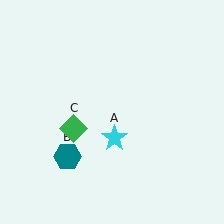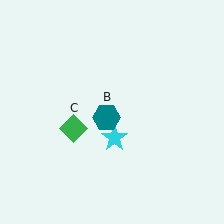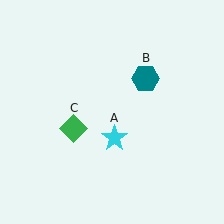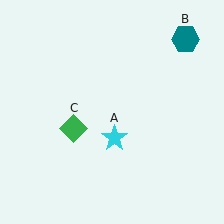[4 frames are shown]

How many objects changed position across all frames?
1 object changed position: teal hexagon (object B).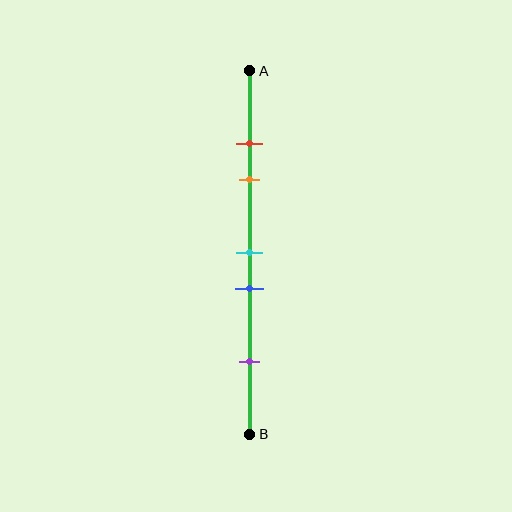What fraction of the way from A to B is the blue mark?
The blue mark is approximately 60% (0.6) of the way from A to B.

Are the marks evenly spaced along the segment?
No, the marks are not evenly spaced.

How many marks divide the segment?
There are 5 marks dividing the segment.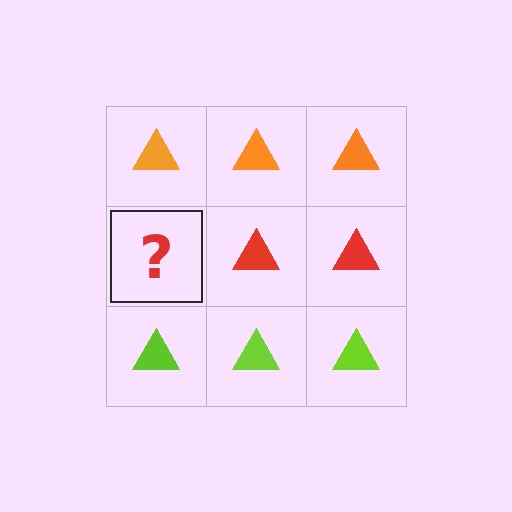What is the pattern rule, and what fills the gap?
The rule is that each row has a consistent color. The gap should be filled with a red triangle.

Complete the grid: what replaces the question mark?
The question mark should be replaced with a red triangle.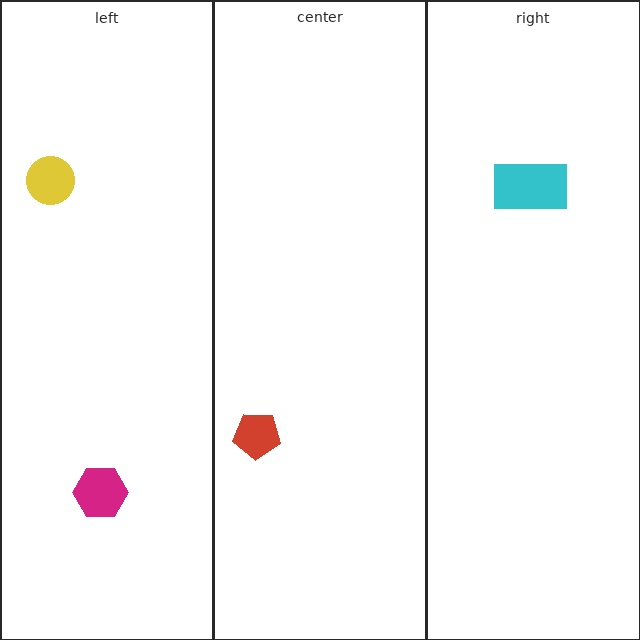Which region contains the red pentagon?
The center region.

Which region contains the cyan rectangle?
The right region.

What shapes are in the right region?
The cyan rectangle.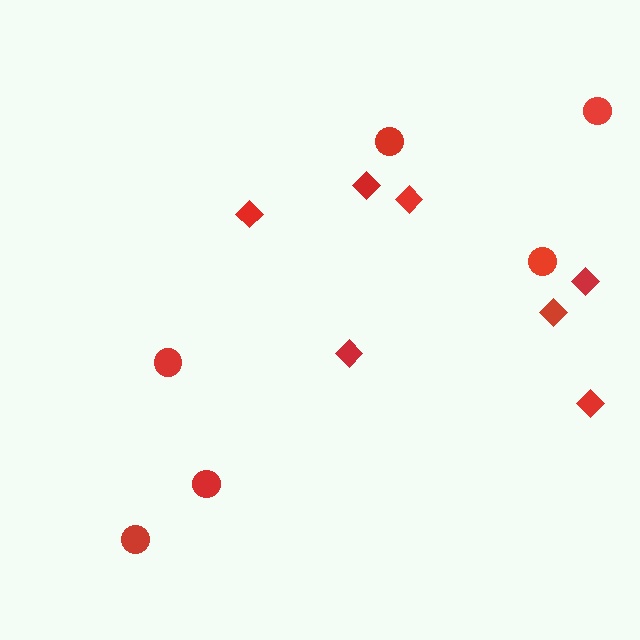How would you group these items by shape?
There are 2 groups: one group of circles (6) and one group of diamonds (7).